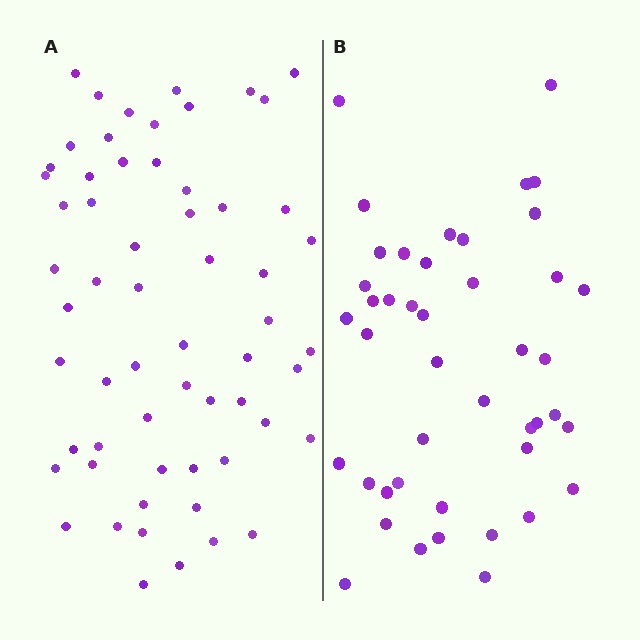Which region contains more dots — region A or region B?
Region A (the left region) has more dots.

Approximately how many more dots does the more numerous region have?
Region A has approximately 15 more dots than region B.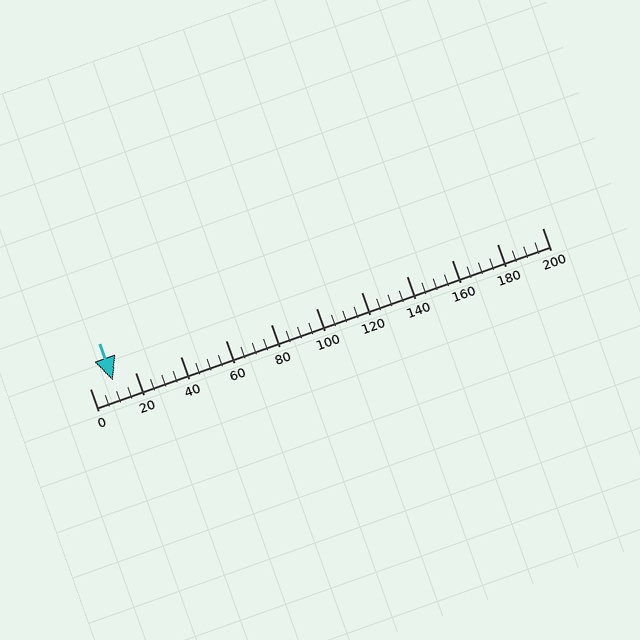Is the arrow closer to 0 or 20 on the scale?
The arrow is closer to 20.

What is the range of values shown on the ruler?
The ruler shows values from 0 to 200.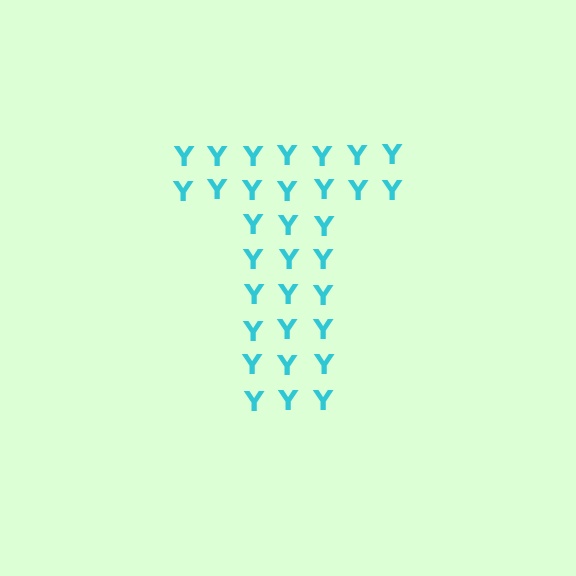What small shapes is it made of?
It is made of small letter Y's.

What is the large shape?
The large shape is the letter T.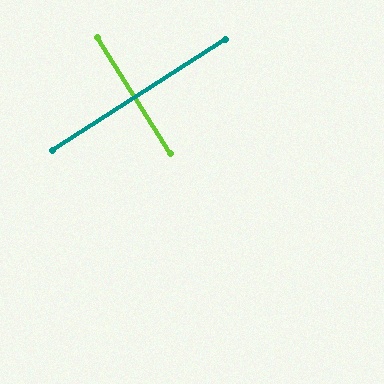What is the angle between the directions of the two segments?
Approximately 89 degrees.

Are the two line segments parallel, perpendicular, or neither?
Perpendicular — they meet at approximately 89°.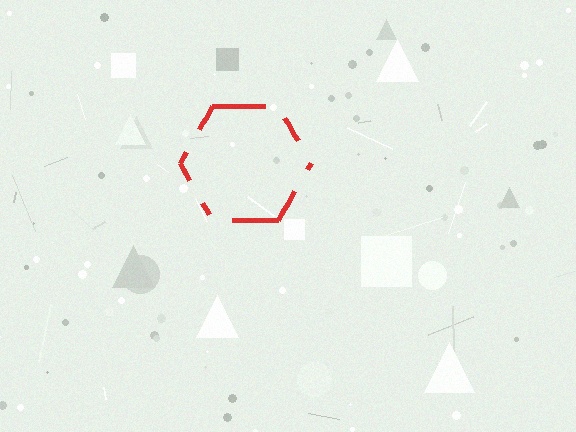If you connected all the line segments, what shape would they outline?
They would outline a hexagon.